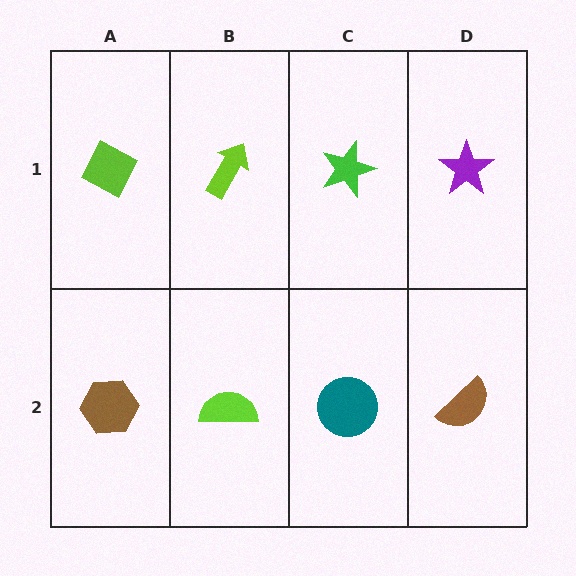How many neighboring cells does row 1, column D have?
2.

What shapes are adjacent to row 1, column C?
A teal circle (row 2, column C), a lime arrow (row 1, column B), a purple star (row 1, column D).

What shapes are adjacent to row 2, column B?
A lime arrow (row 1, column B), a brown hexagon (row 2, column A), a teal circle (row 2, column C).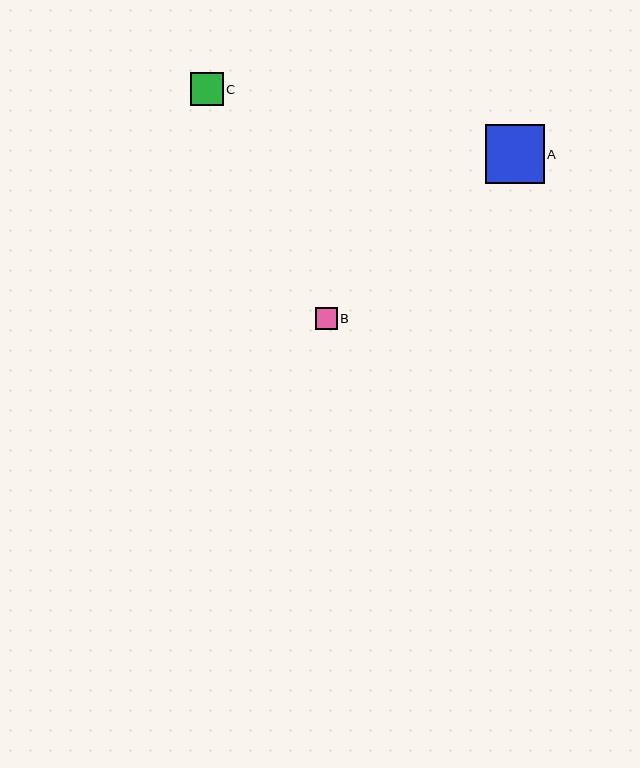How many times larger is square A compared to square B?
Square A is approximately 2.7 times the size of square B.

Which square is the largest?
Square A is the largest with a size of approximately 59 pixels.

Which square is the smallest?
Square B is the smallest with a size of approximately 22 pixels.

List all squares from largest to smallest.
From largest to smallest: A, C, B.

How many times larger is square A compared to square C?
Square A is approximately 1.8 times the size of square C.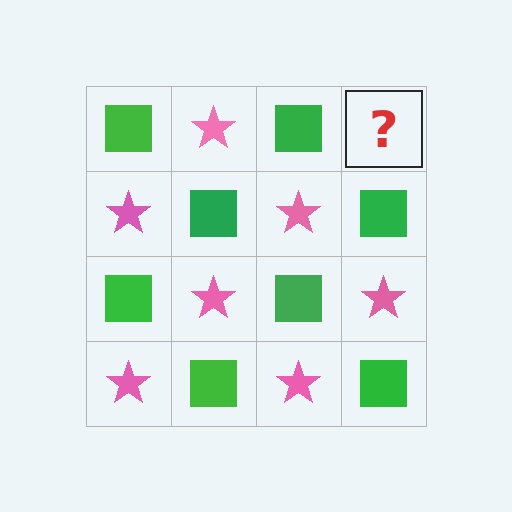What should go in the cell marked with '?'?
The missing cell should contain a pink star.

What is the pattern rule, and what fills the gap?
The rule is that it alternates green square and pink star in a checkerboard pattern. The gap should be filled with a pink star.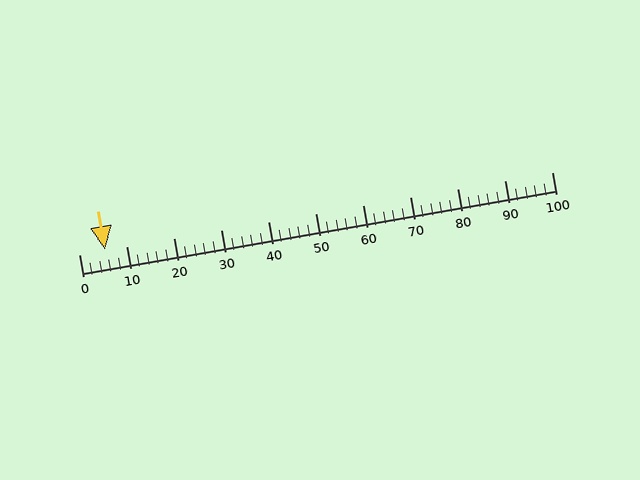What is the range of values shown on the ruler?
The ruler shows values from 0 to 100.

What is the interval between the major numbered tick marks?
The major tick marks are spaced 10 units apart.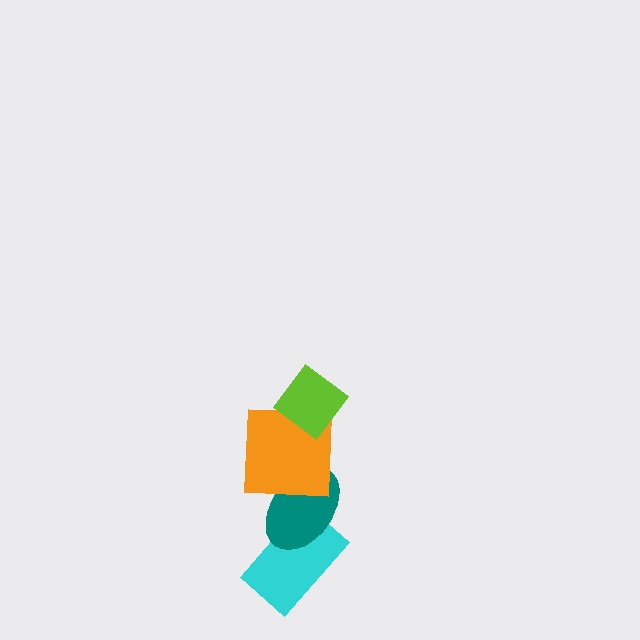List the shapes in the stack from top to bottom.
From top to bottom: the lime diamond, the orange square, the teal ellipse, the cyan rectangle.